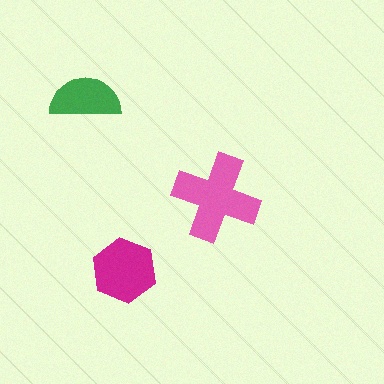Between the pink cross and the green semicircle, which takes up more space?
The pink cross.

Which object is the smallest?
The green semicircle.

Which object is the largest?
The pink cross.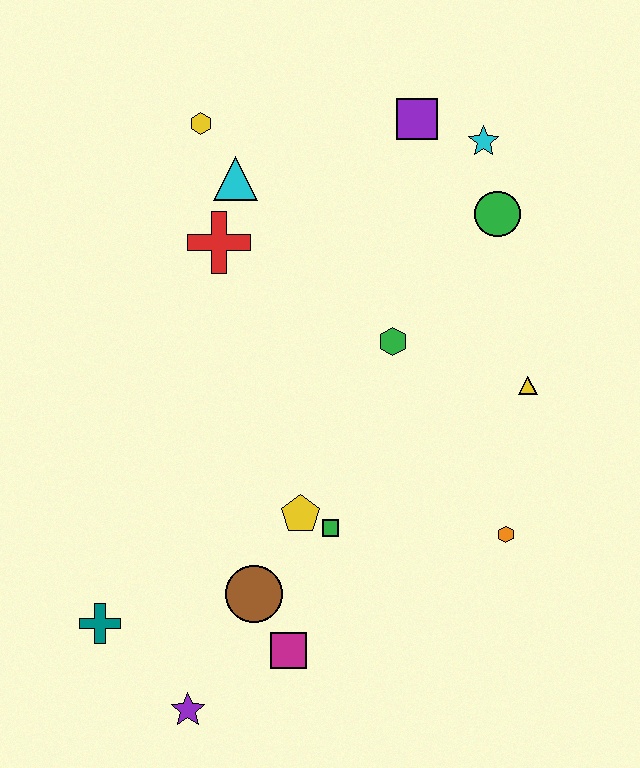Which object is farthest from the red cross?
The purple star is farthest from the red cross.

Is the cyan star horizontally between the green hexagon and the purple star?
No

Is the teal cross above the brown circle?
No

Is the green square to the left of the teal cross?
No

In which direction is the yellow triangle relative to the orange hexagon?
The yellow triangle is above the orange hexagon.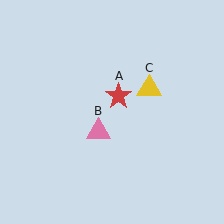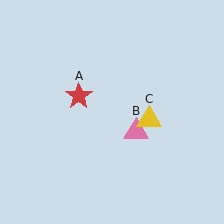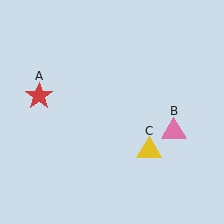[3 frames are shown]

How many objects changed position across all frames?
3 objects changed position: red star (object A), pink triangle (object B), yellow triangle (object C).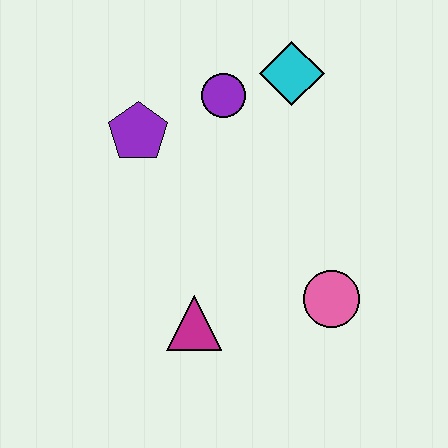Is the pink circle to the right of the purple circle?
Yes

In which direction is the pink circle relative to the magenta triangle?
The pink circle is to the right of the magenta triangle.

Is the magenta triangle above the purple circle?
No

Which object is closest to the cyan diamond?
The purple circle is closest to the cyan diamond.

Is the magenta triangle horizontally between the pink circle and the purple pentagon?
Yes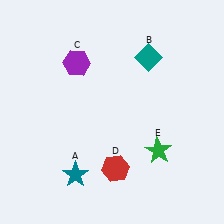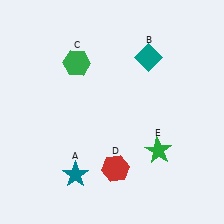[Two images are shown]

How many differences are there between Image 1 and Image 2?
There is 1 difference between the two images.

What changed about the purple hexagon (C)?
In Image 1, C is purple. In Image 2, it changed to green.